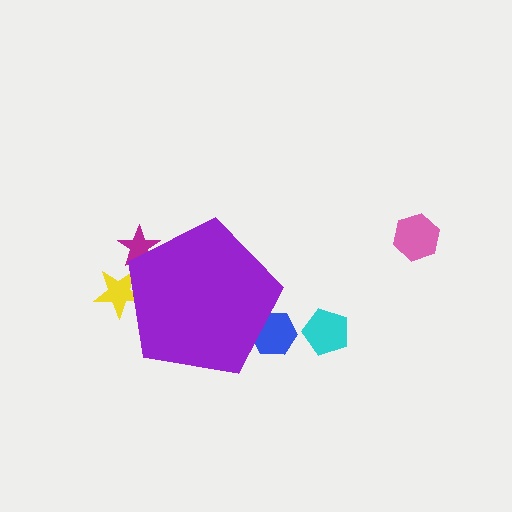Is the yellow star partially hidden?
Yes, the yellow star is partially hidden behind the purple pentagon.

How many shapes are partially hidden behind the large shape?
3 shapes are partially hidden.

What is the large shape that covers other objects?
A purple pentagon.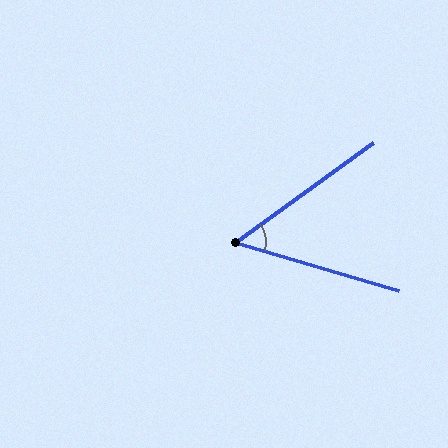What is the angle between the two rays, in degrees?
Approximately 52 degrees.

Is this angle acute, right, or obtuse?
It is acute.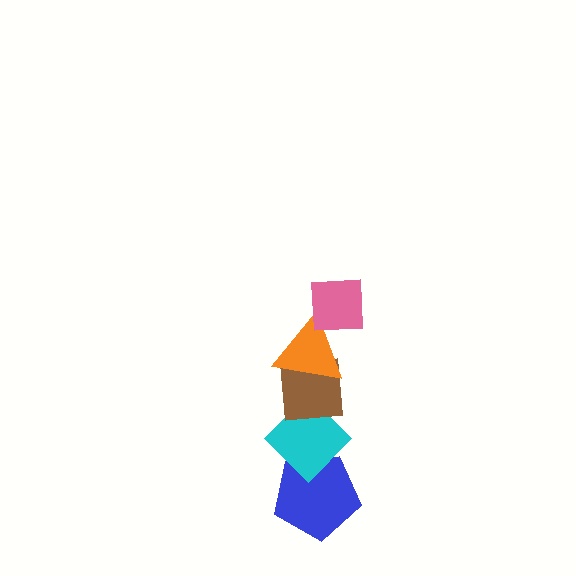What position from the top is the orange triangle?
The orange triangle is 2nd from the top.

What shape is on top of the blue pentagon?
The cyan diamond is on top of the blue pentagon.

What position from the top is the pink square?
The pink square is 1st from the top.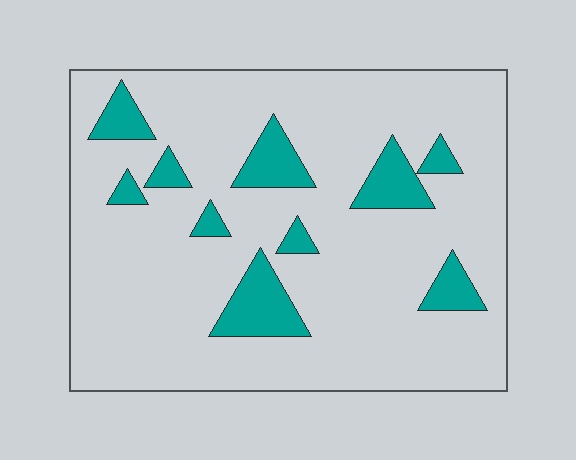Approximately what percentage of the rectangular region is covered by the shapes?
Approximately 15%.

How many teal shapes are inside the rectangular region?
10.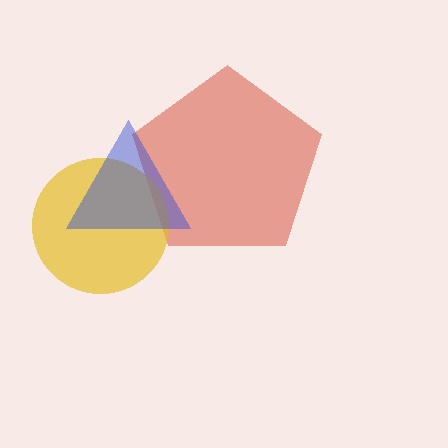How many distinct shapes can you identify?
There are 3 distinct shapes: a red pentagon, a yellow circle, a blue triangle.